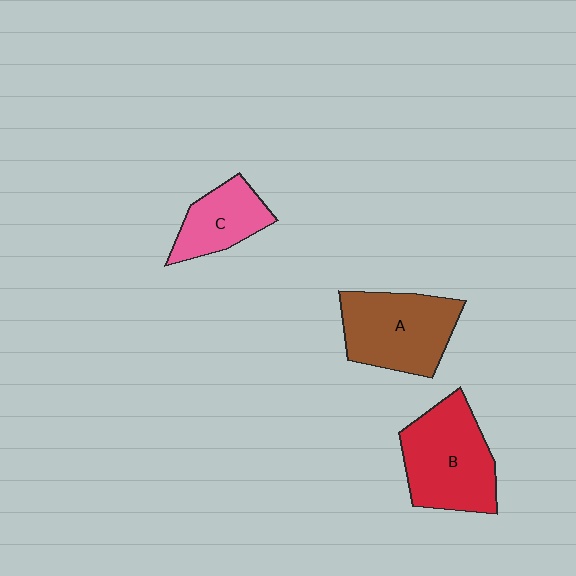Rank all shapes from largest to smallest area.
From largest to smallest: B (red), A (brown), C (pink).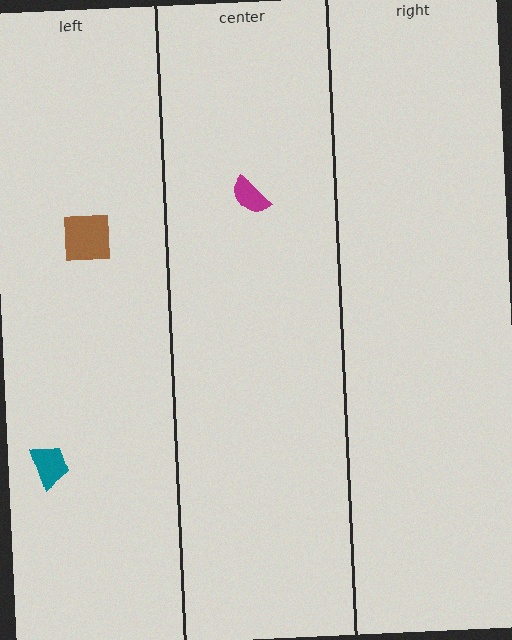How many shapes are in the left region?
2.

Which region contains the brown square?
The left region.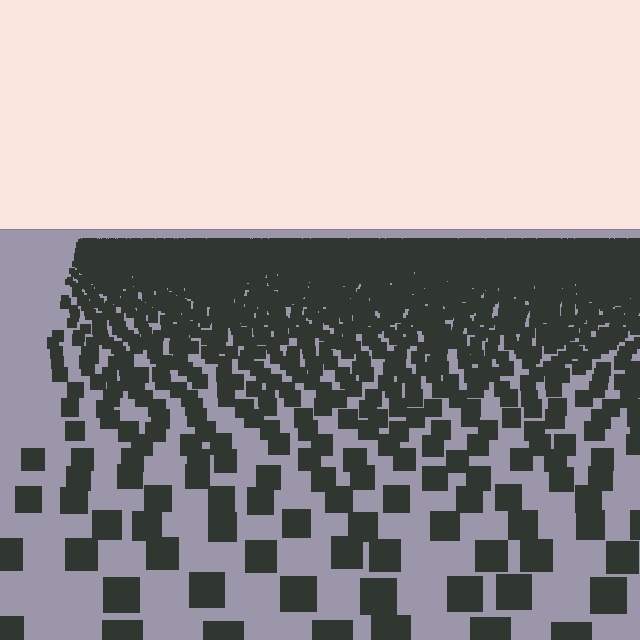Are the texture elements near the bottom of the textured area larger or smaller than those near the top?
Larger. Near the bottom, elements are closer to the viewer and appear at a bigger on-screen size.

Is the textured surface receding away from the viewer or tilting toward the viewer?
The surface is receding away from the viewer. Texture elements get smaller and denser toward the top.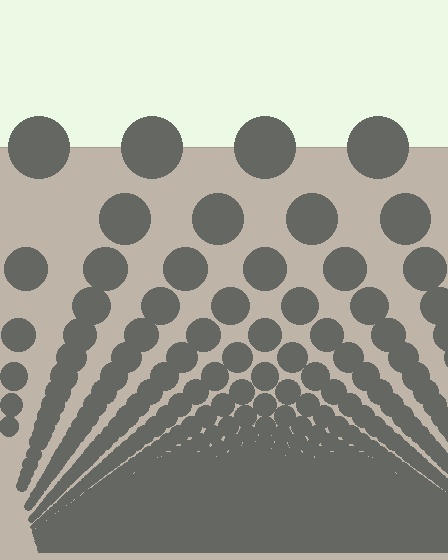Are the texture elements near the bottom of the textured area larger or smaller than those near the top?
Smaller. The gradient is inverted — elements near the bottom are smaller and denser.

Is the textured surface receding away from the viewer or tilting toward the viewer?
The surface appears to tilt toward the viewer. Texture elements get larger and sparser toward the top.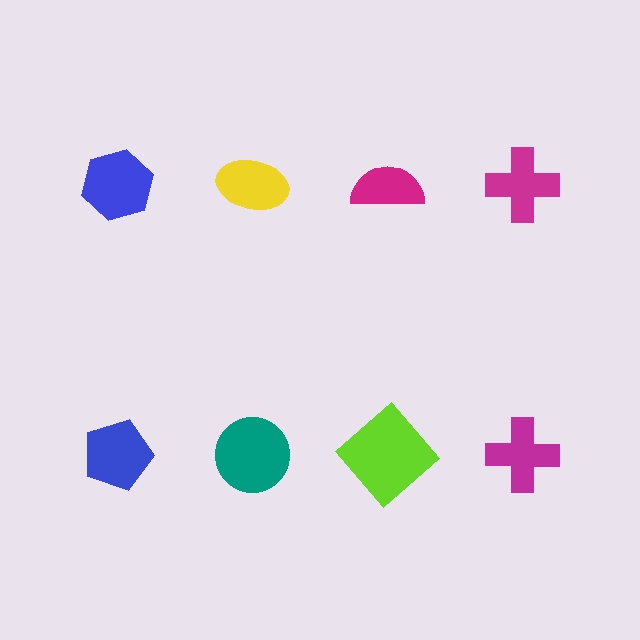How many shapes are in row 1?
4 shapes.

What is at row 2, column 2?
A teal circle.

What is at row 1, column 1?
A blue hexagon.